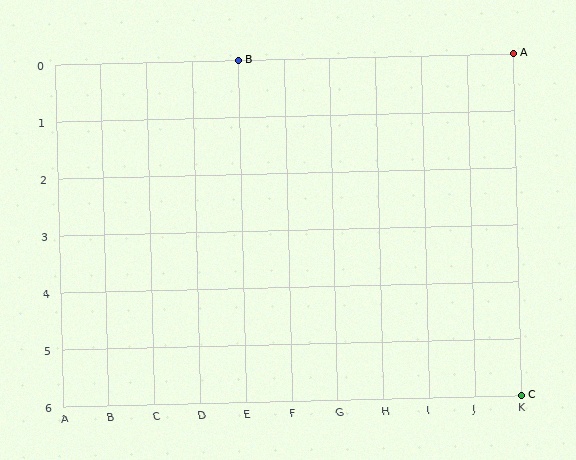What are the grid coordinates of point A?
Point A is at grid coordinates (K, 0).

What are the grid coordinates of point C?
Point C is at grid coordinates (K, 6).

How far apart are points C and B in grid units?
Points C and B are 6 columns and 6 rows apart (about 8.5 grid units diagonally).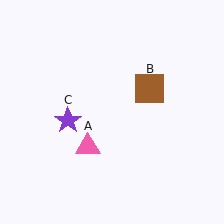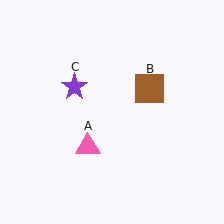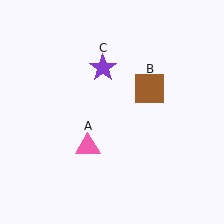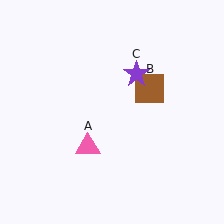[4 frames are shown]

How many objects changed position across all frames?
1 object changed position: purple star (object C).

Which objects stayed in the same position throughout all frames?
Pink triangle (object A) and brown square (object B) remained stationary.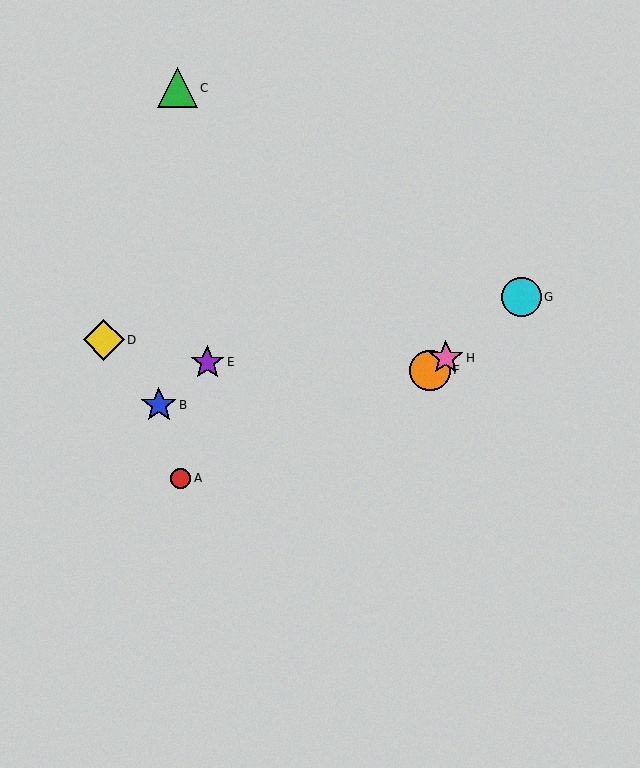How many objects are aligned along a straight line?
3 objects (F, G, H) are aligned along a straight line.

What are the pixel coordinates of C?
Object C is at (177, 88).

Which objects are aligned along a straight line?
Objects F, G, H are aligned along a straight line.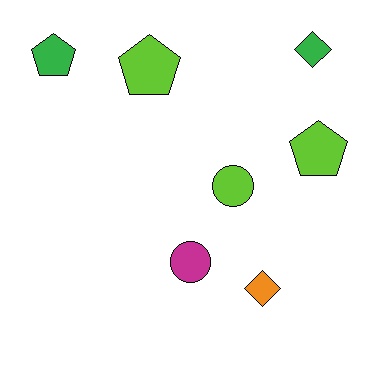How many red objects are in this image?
There are no red objects.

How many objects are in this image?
There are 7 objects.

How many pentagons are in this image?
There are 3 pentagons.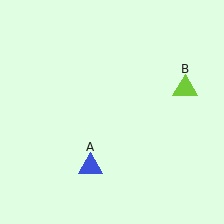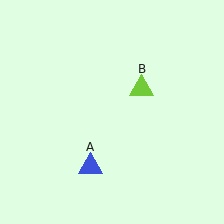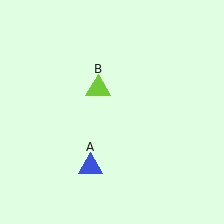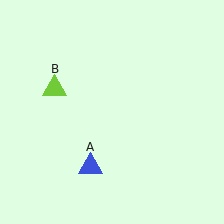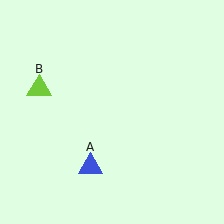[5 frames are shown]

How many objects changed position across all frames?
1 object changed position: lime triangle (object B).